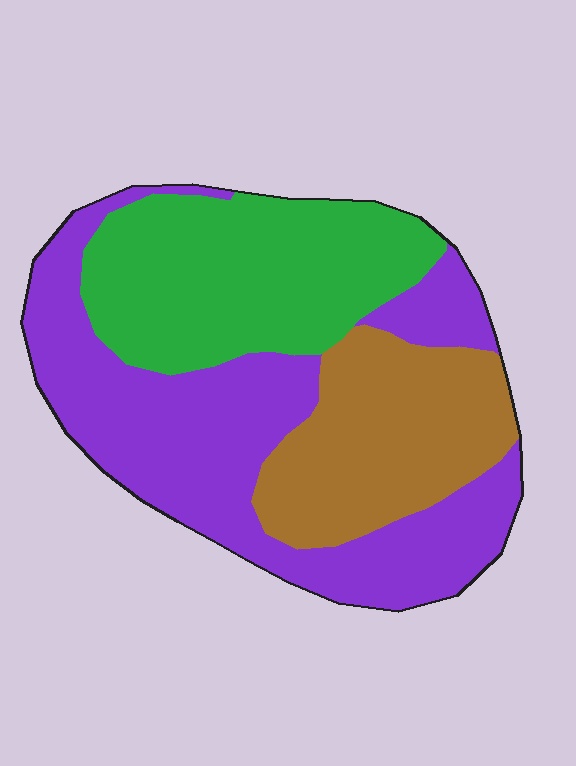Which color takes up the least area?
Brown, at roughly 25%.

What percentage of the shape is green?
Green covers around 30% of the shape.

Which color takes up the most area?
Purple, at roughly 45%.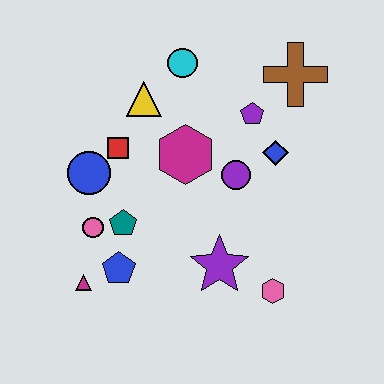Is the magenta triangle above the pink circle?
No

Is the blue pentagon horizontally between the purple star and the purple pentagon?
No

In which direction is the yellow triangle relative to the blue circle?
The yellow triangle is above the blue circle.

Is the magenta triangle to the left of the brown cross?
Yes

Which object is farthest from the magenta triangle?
The brown cross is farthest from the magenta triangle.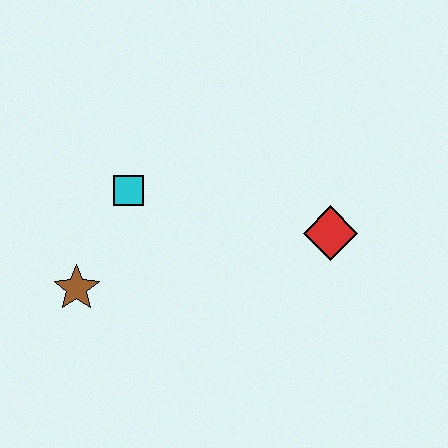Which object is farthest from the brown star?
The red diamond is farthest from the brown star.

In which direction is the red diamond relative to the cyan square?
The red diamond is to the right of the cyan square.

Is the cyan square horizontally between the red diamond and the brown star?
Yes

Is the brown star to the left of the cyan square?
Yes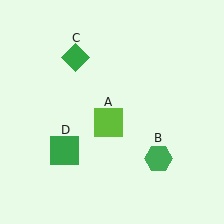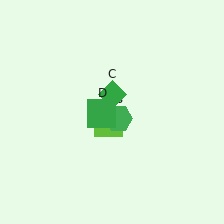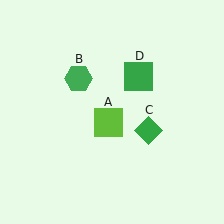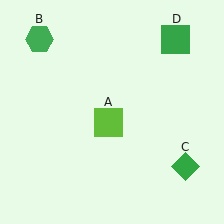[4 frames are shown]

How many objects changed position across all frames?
3 objects changed position: green hexagon (object B), green diamond (object C), green square (object D).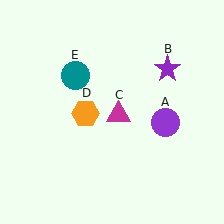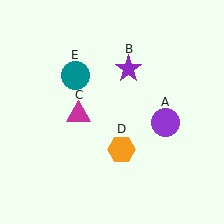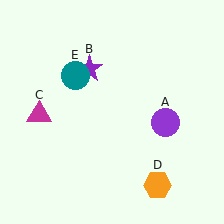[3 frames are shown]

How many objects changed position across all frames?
3 objects changed position: purple star (object B), magenta triangle (object C), orange hexagon (object D).